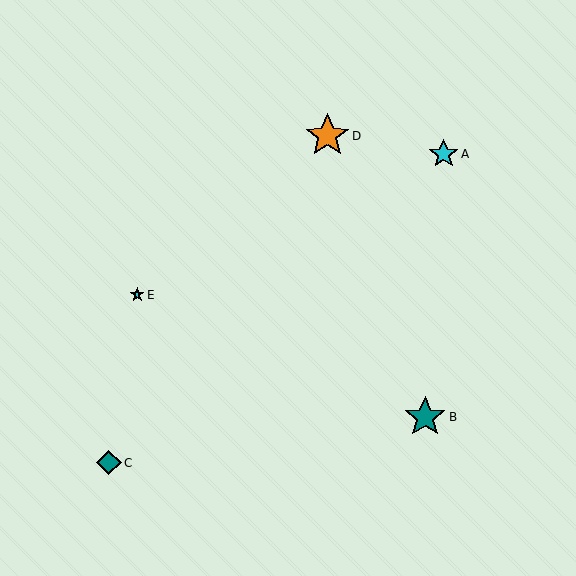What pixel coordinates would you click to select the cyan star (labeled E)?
Click at (137, 295) to select the cyan star E.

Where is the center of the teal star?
The center of the teal star is at (425, 417).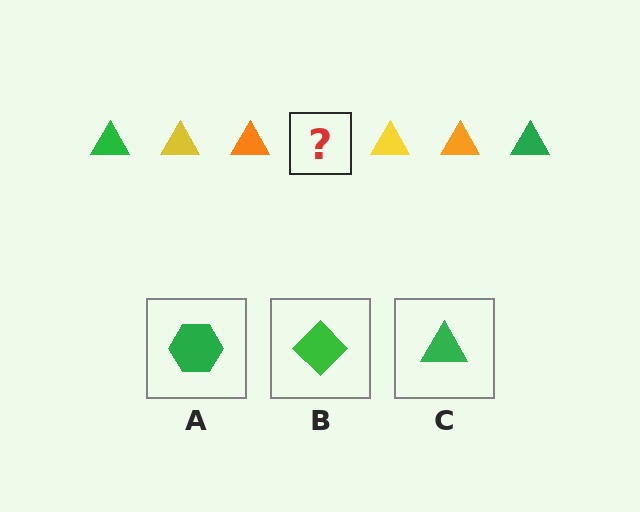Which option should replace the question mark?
Option C.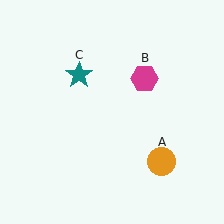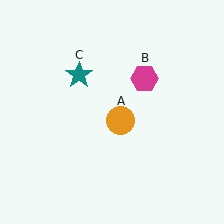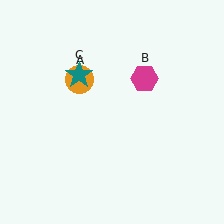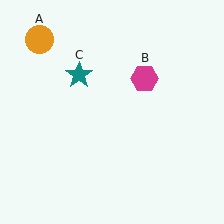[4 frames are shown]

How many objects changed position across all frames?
1 object changed position: orange circle (object A).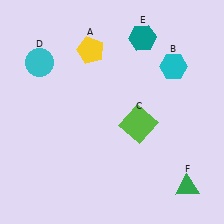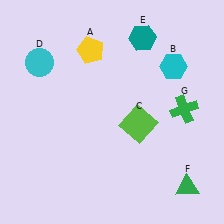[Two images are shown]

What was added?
A green cross (G) was added in Image 2.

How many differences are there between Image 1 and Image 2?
There is 1 difference between the two images.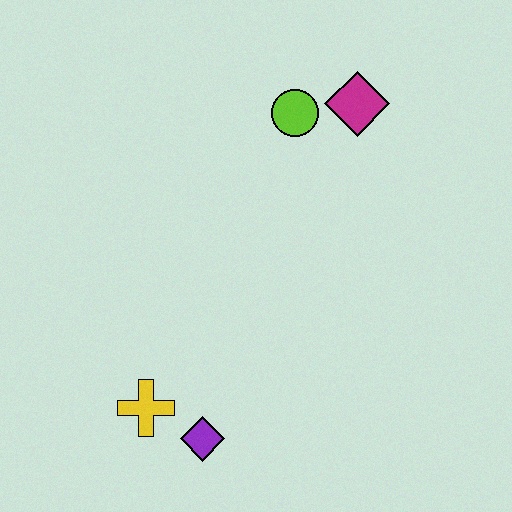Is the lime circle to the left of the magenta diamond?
Yes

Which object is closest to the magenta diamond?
The lime circle is closest to the magenta diamond.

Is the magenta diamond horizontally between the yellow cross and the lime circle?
No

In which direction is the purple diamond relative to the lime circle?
The purple diamond is below the lime circle.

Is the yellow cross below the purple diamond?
No